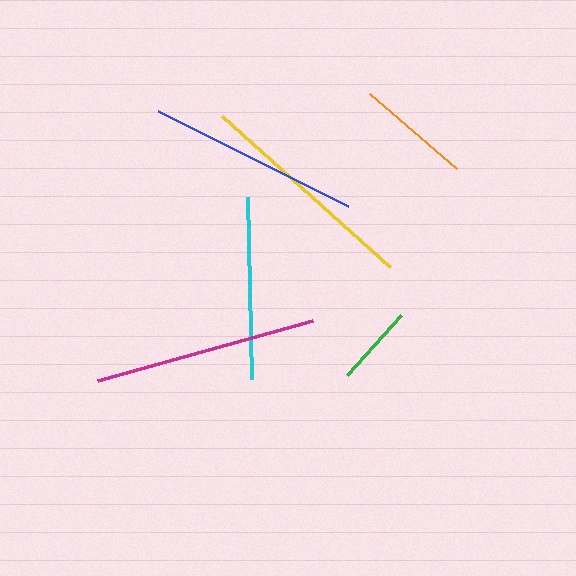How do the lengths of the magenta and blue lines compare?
The magenta and blue lines are approximately the same length.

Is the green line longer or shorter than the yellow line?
The yellow line is longer than the green line.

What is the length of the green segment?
The green segment is approximately 81 pixels long.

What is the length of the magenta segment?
The magenta segment is approximately 224 pixels long.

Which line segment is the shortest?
The green line is the shortest at approximately 81 pixels.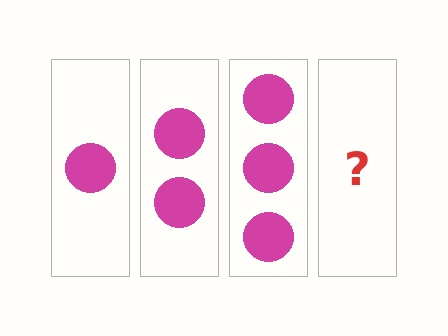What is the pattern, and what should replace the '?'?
The pattern is that each step adds one more circle. The '?' should be 4 circles.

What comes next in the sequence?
The next element should be 4 circles.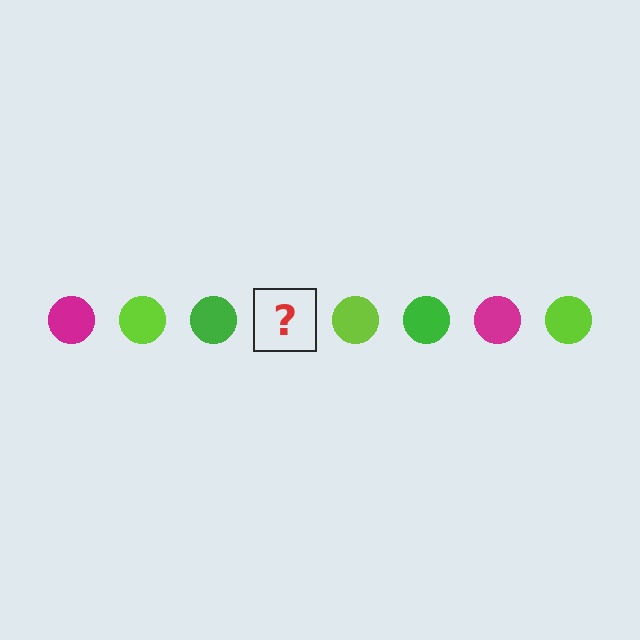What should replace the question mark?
The question mark should be replaced with a magenta circle.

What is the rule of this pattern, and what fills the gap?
The rule is that the pattern cycles through magenta, lime, green circles. The gap should be filled with a magenta circle.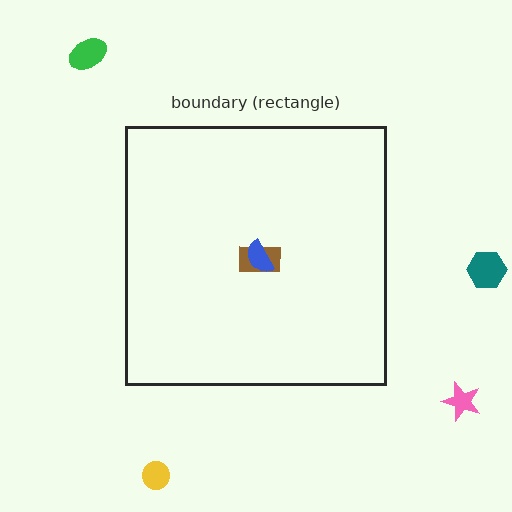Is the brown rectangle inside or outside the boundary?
Inside.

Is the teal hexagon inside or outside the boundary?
Outside.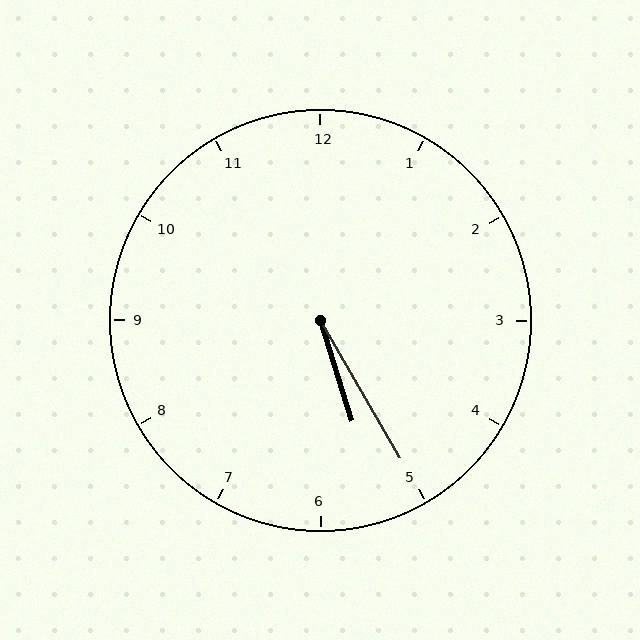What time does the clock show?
5:25.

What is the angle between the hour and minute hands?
Approximately 12 degrees.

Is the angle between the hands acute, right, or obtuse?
It is acute.